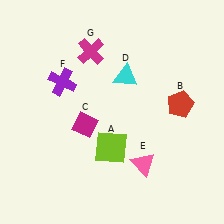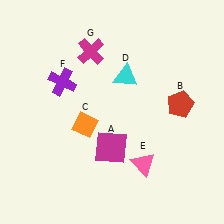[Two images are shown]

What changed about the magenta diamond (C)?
In Image 1, C is magenta. In Image 2, it changed to orange.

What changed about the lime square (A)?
In Image 1, A is lime. In Image 2, it changed to magenta.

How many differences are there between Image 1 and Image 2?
There are 2 differences between the two images.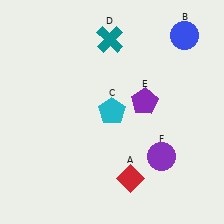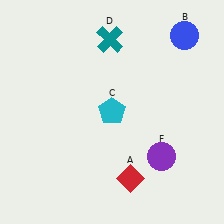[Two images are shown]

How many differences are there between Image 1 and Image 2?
There is 1 difference between the two images.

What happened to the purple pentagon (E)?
The purple pentagon (E) was removed in Image 2. It was in the top-right area of Image 1.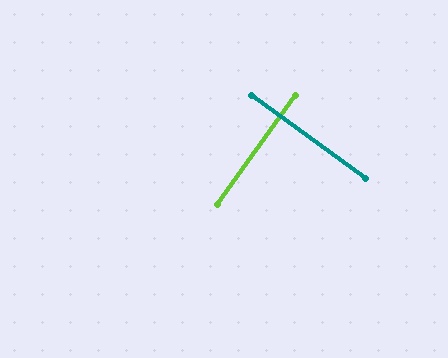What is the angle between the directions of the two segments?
Approximately 89 degrees.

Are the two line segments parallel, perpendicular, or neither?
Perpendicular — they meet at approximately 89°.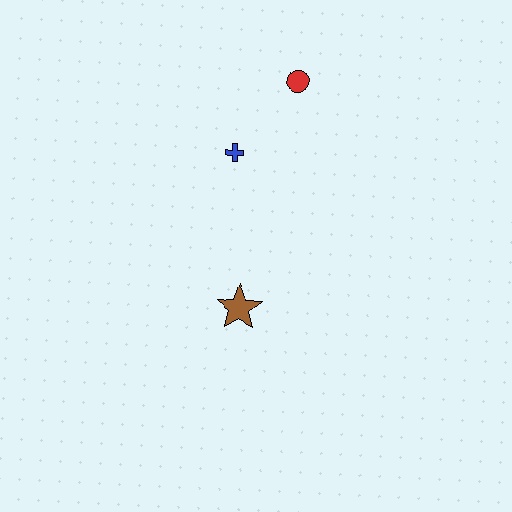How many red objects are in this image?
There is 1 red object.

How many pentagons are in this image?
There are no pentagons.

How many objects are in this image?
There are 3 objects.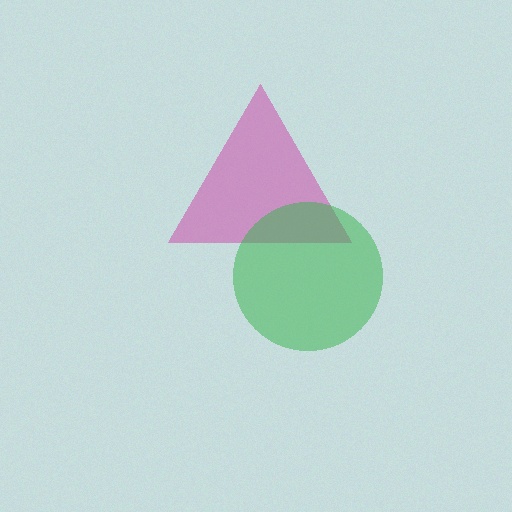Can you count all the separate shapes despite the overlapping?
Yes, there are 2 separate shapes.